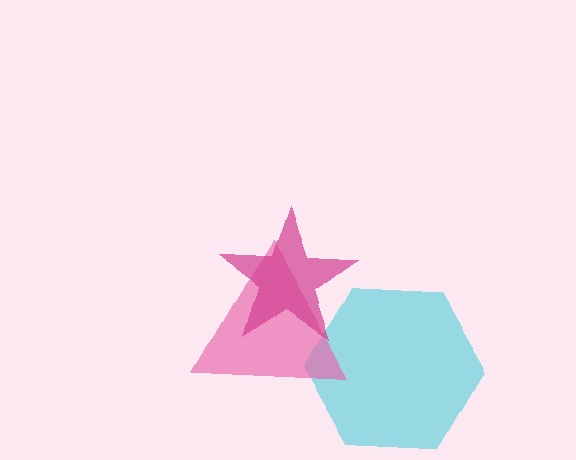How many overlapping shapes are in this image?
There are 3 overlapping shapes in the image.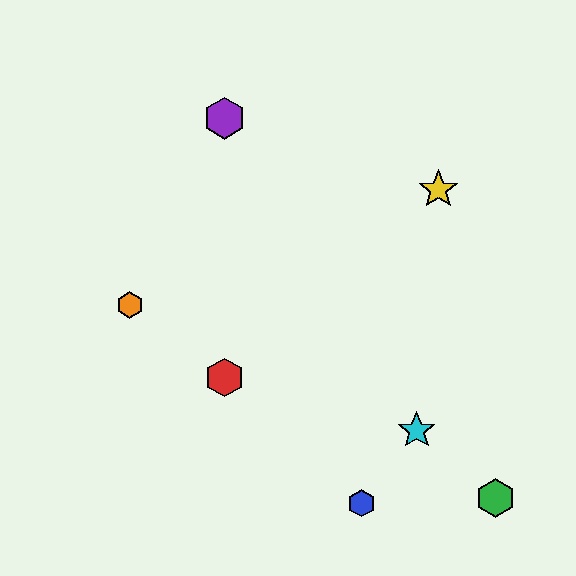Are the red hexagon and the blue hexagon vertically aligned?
No, the red hexagon is at x≈224 and the blue hexagon is at x≈361.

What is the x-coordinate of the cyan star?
The cyan star is at x≈417.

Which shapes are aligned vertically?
The red hexagon, the purple hexagon are aligned vertically.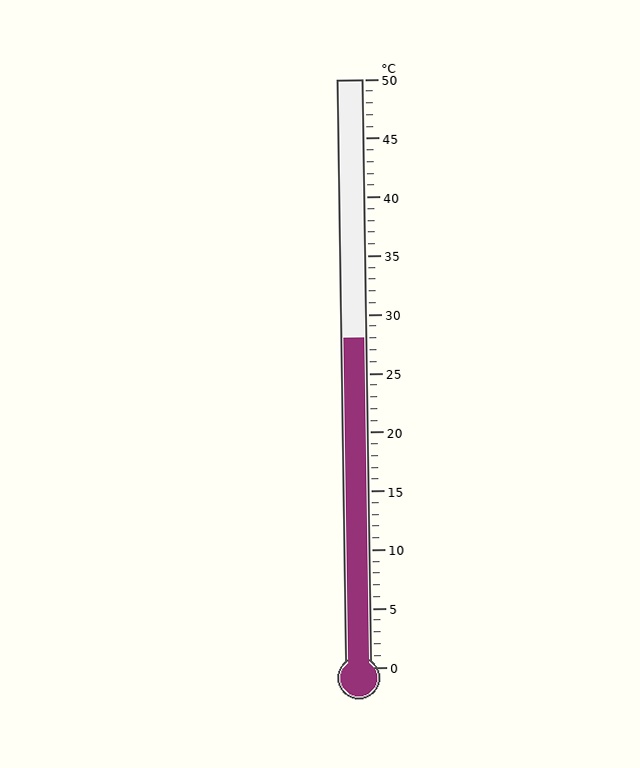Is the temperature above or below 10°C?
The temperature is above 10°C.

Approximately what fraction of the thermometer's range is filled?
The thermometer is filled to approximately 55% of its range.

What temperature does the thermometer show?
The thermometer shows approximately 28°C.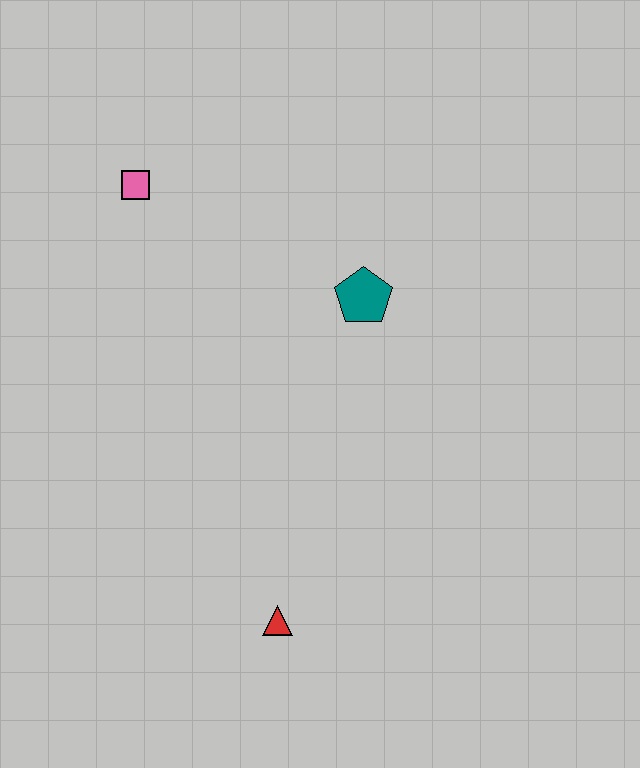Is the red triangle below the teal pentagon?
Yes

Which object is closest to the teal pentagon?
The pink square is closest to the teal pentagon.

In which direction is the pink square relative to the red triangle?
The pink square is above the red triangle.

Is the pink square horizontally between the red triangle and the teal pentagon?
No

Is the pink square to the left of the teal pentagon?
Yes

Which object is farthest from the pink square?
The red triangle is farthest from the pink square.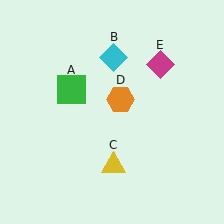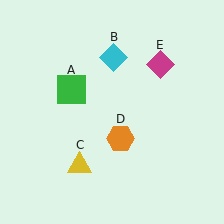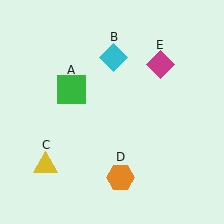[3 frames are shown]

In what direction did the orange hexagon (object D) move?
The orange hexagon (object D) moved down.